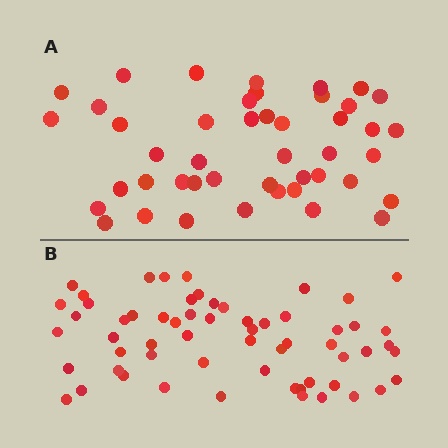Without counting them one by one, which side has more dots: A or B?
Region B (the bottom region) has more dots.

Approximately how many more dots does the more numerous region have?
Region B has approximately 15 more dots than region A.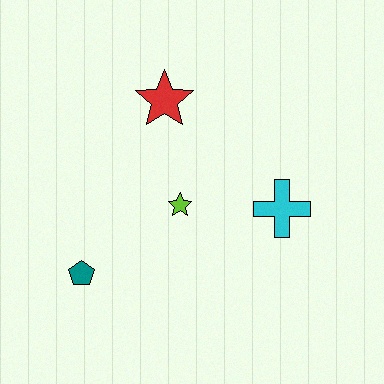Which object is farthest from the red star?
The teal pentagon is farthest from the red star.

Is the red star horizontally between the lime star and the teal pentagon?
Yes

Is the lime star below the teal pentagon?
No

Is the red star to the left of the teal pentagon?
No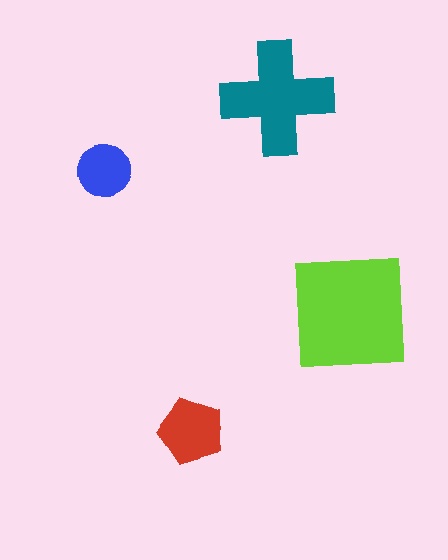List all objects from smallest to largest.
The blue circle, the red pentagon, the teal cross, the lime square.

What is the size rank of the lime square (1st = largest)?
1st.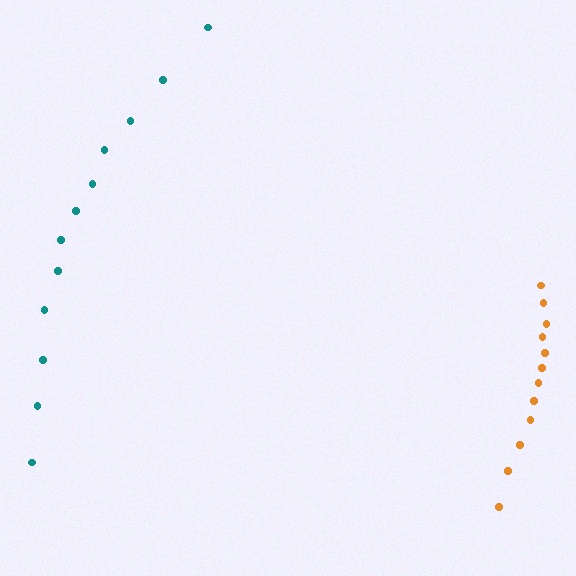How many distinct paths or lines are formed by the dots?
There are 2 distinct paths.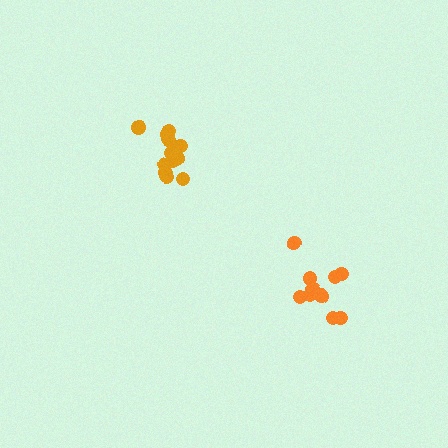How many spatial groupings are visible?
There are 2 spatial groupings.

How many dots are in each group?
Group 1: 11 dots, Group 2: 12 dots (23 total).